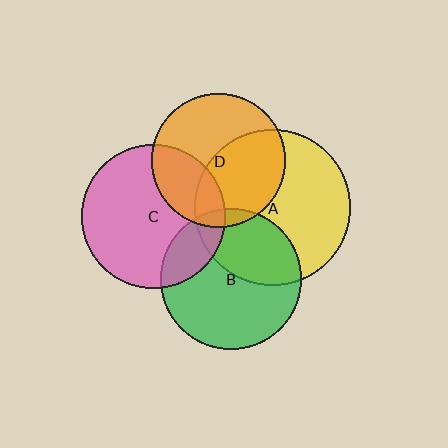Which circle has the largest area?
Circle A (yellow).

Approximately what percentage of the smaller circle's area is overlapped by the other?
Approximately 20%.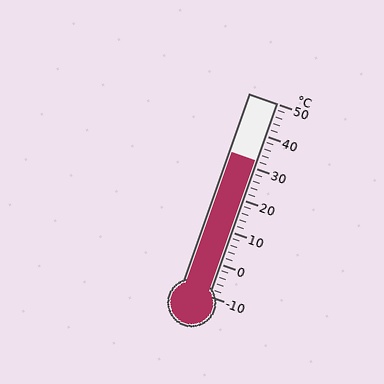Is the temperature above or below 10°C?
The temperature is above 10°C.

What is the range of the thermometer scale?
The thermometer scale ranges from -10°C to 50°C.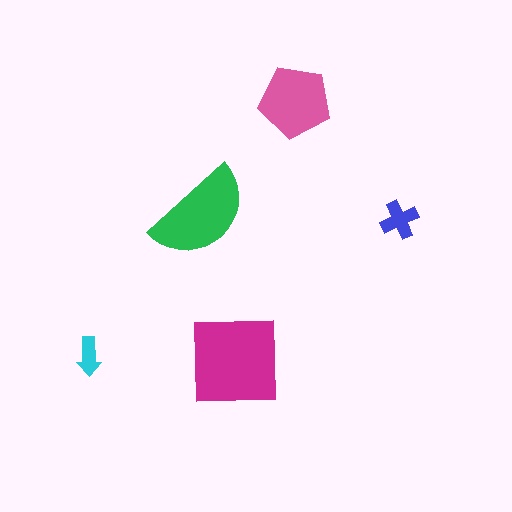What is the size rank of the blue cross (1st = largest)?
4th.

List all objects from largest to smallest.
The magenta square, the green semicircle, the pink pentagon, the blue cross, the cyan arrow.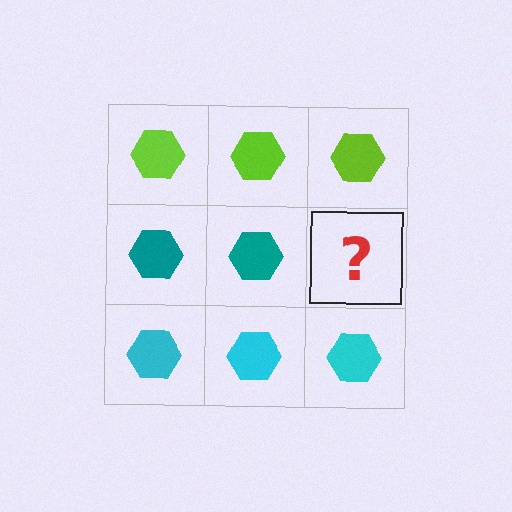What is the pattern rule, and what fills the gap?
The rule is that each row has a consistent color. The gap should be filled with a teal hexagon.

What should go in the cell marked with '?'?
The missing cell should contain a teal hexagon.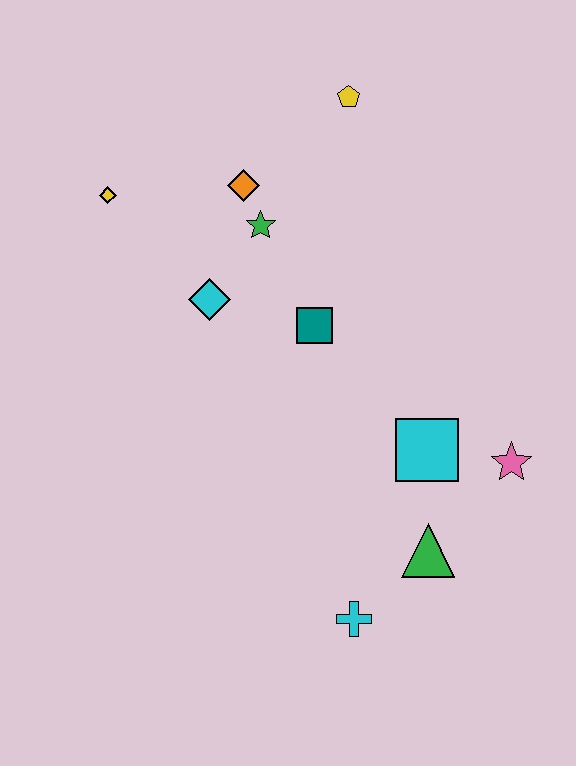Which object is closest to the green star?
The orange diamond is closest to the green star.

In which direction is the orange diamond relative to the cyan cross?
The orange diamond is above the cyan cross.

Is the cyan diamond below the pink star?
No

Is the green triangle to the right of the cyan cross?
Yes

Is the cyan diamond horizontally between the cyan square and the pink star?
No